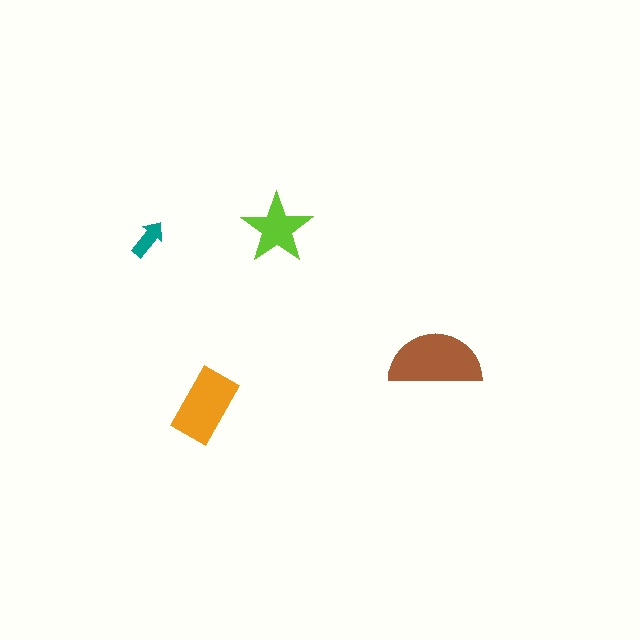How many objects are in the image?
There are 4 objects in the image.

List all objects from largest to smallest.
The brown semicircle, the orange rectangle, the lime star, the teal arrow.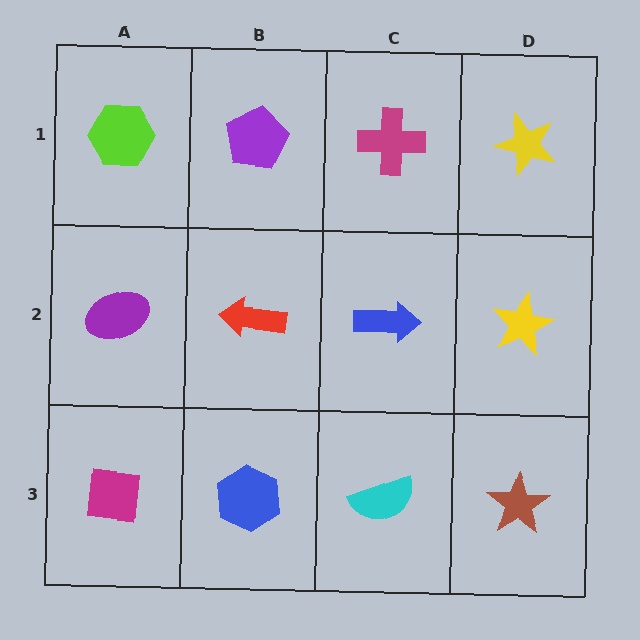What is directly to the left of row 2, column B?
A purple ellipse.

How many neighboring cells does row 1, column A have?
2.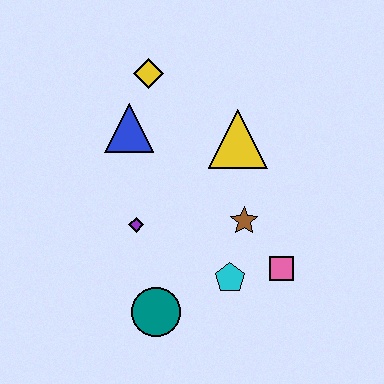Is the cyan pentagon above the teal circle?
Yes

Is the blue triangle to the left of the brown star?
Yes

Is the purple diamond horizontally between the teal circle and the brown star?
No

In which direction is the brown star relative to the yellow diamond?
The brown star is below the yellow diamond.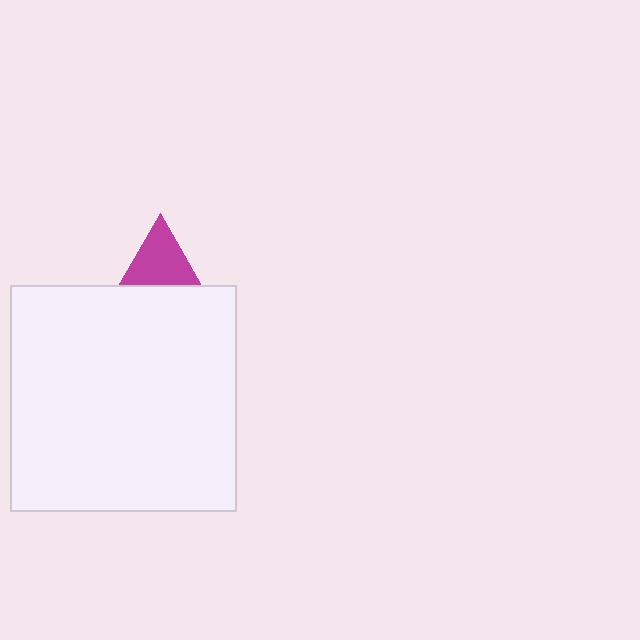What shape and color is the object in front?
The object in front is a white square.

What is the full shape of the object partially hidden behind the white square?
The partially hidden object is a magenta triangle.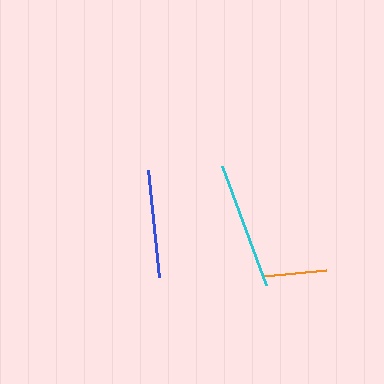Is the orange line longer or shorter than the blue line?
The blue line is longer than the orange line.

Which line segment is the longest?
The cyan line is the longest at approximately 126 pixels.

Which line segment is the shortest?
The orange line is the shortest at approximately 63 pixels.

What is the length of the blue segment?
The blue segment is approximately 107 pixels long.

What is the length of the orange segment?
The orange segment is approximately 63 pixels long.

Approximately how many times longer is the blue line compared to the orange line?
The blue line is approximately 1.7 times the length of the orange line.